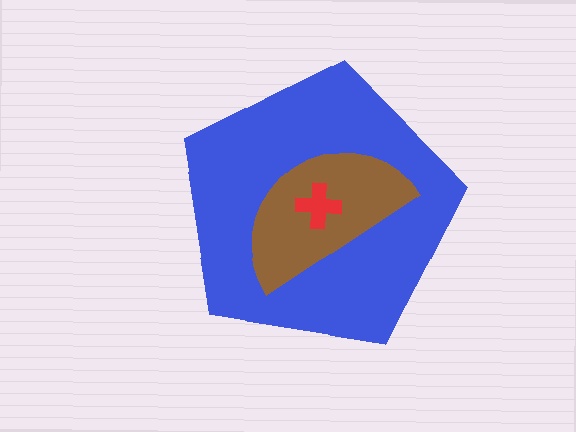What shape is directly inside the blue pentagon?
The brown semicircle.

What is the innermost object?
The red cross.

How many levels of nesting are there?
3.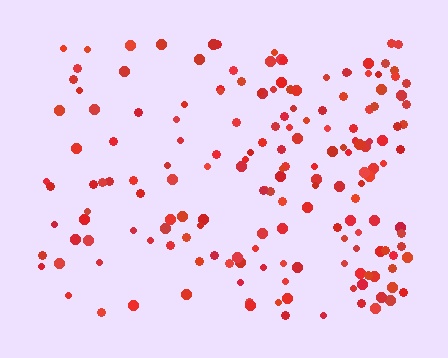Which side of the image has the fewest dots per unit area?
The left.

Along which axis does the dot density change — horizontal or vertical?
Horizontal.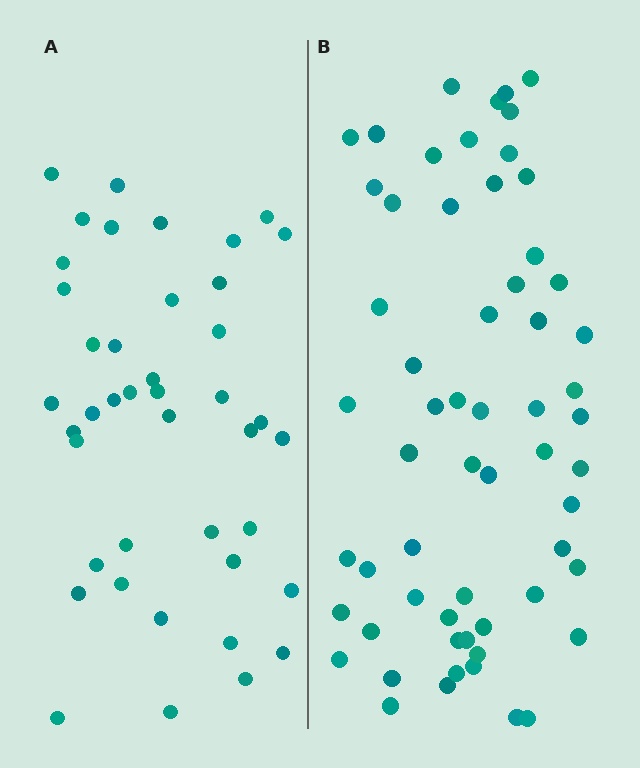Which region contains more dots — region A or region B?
Region B (the right region) has more dots.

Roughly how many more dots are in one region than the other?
Region B has approximately 20 more dots than region A.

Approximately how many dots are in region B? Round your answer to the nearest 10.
About 60 dots.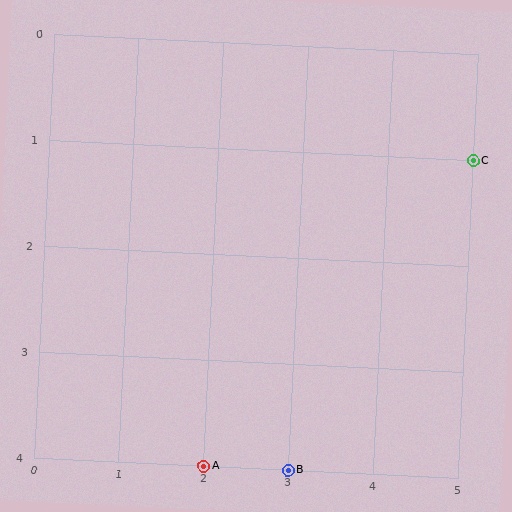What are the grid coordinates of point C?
Point C is at grid coordinates (5, 1).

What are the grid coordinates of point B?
Point B is at grid coordinates (3, 4).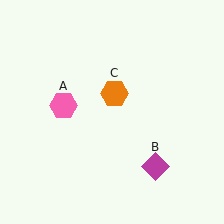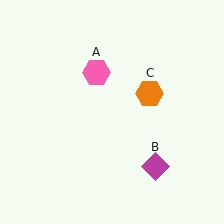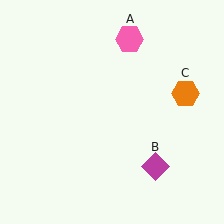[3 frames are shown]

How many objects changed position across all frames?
2 objects changed position: pink hexagon (object A), orange hexagon (object C).